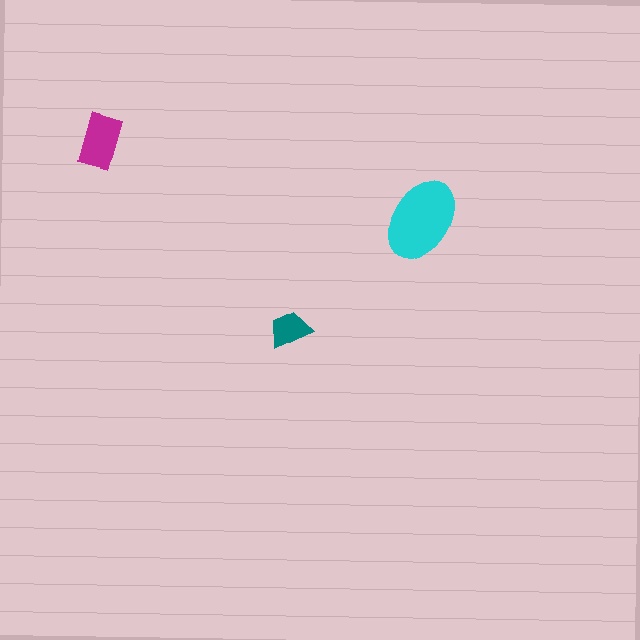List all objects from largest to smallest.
The cyan ellipse, the magenta rectangle, the teal trapezoid.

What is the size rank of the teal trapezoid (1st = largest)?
3rd.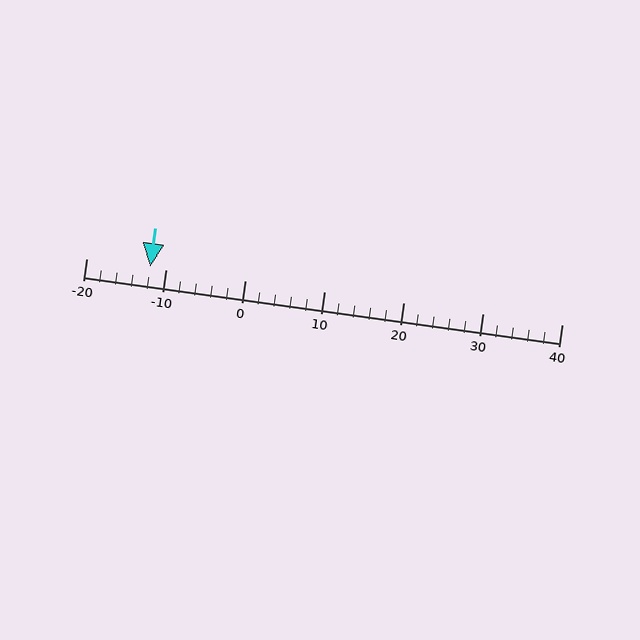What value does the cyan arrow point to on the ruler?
The cyan arrow points to approximately -12.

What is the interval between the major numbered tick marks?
The major tick marks are spaced 10 units apart.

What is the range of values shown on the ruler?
The ruler shows values from -20 to 40.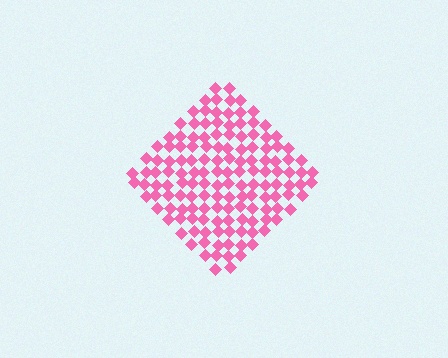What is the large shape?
The large shape is a diamond.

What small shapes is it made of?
It is made of small diamonds.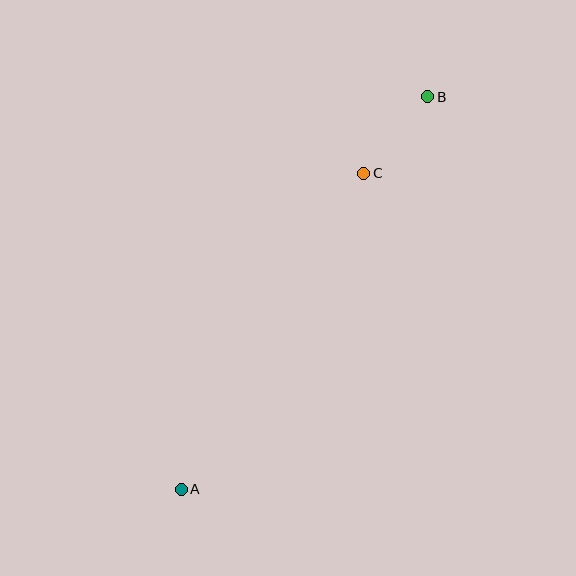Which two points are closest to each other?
Points B and C are closest to each other.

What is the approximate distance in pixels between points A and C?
The distance between A and C is approximately 365 pixels.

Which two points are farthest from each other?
Points A and B are farthest from each other.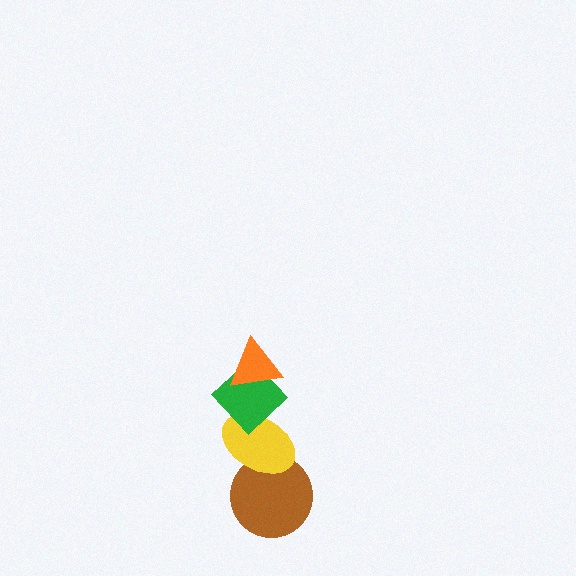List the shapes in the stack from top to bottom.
From top to bottom: the orange triangle, the green diamond, the yellow ellipse, the brown circle.